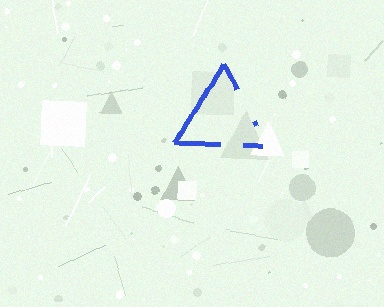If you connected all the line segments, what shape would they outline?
They would outline a triangle.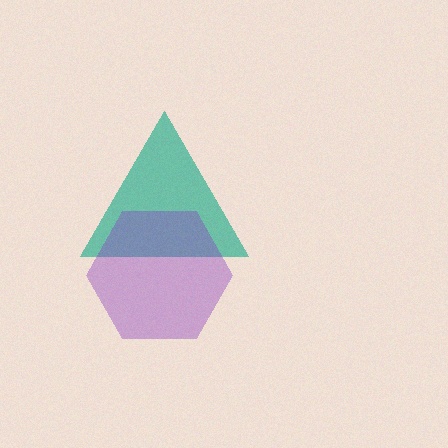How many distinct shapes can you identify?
There are 2 distinct shapes: a teal triangle, a purple hexagon.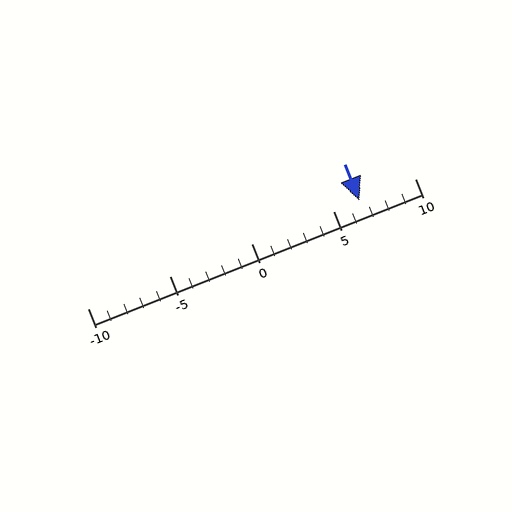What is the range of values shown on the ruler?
The ruler shows values from -10 to 10.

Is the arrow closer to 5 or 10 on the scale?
The arrow is closer to 5.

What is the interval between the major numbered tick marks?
The major tick marks are spaced 5 units apart.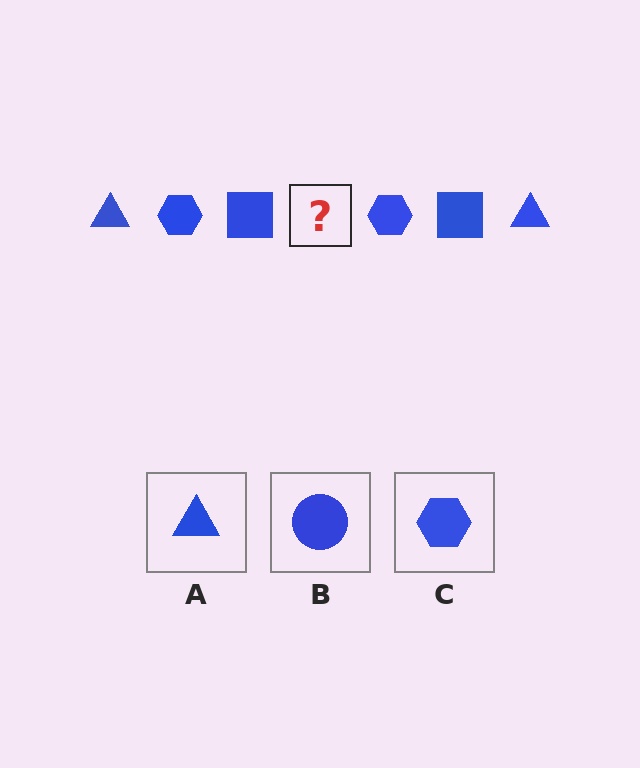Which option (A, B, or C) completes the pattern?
A.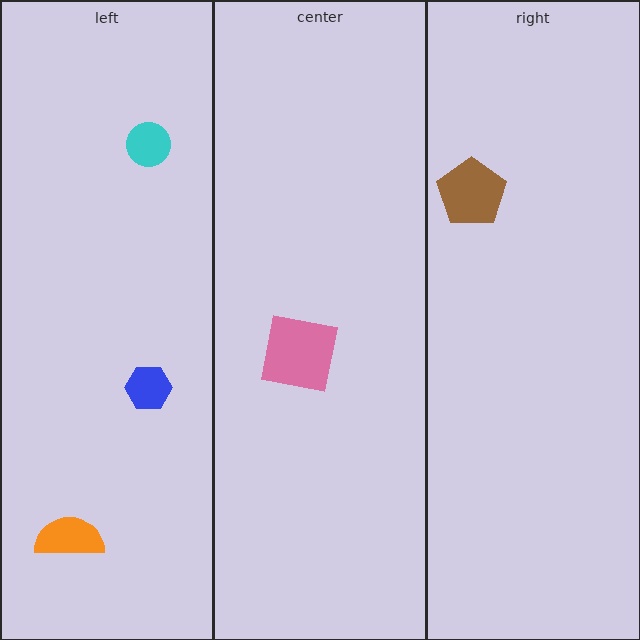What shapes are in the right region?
The brown pentagon.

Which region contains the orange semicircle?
The left region.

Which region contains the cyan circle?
The left region.